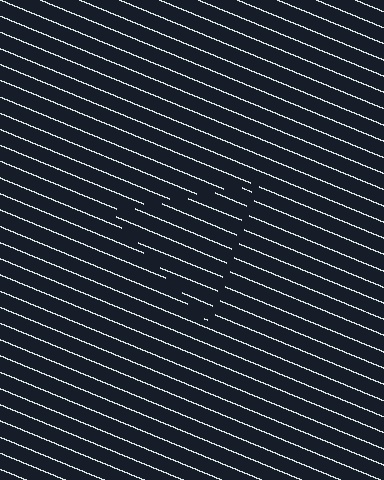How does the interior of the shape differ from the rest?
The interior of the shape contains the same grating, shifted by half a period — the contour is defined by the phase discontinuity where line-ends from the inner and outer gratings abut.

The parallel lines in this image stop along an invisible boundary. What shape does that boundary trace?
An illusory triangle. The interior of the shape contains the same grating, shifted by half a period — the contour is defined by the phase discontinuity where line-ends from the inner and outer gratings abut.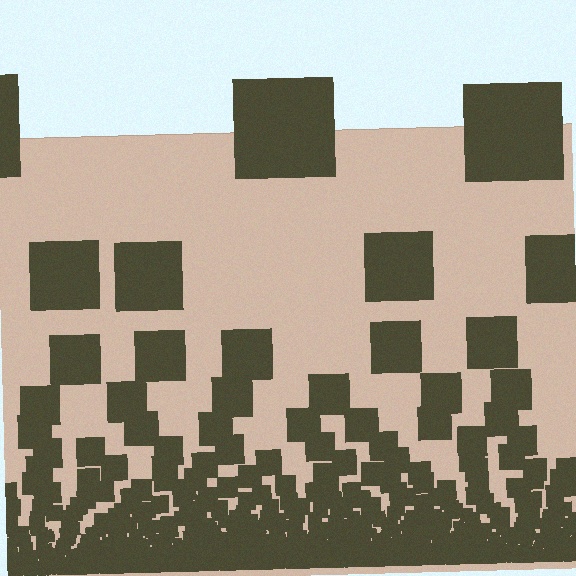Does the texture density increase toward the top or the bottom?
Density increases toward the bottom.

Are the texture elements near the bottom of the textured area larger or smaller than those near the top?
Smaller. The gradient is inverted — elements near the bottom are smaller and denser.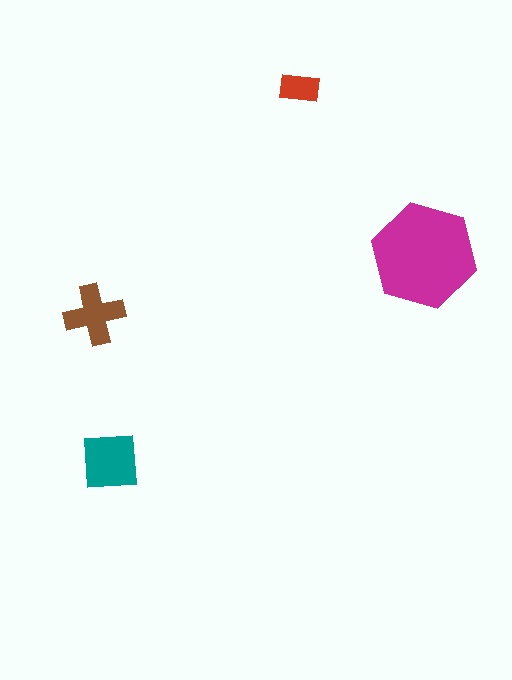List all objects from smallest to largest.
The red rectangle, the brown cross, the teal square, the magenta hexagon.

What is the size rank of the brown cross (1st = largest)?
3rd.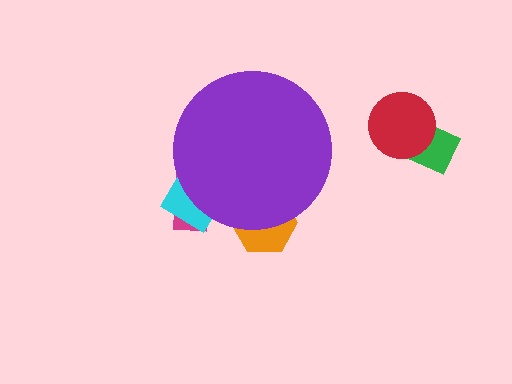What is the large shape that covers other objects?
A purple circle.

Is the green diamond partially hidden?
No, the green diamond is fully visible.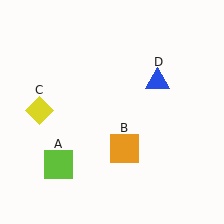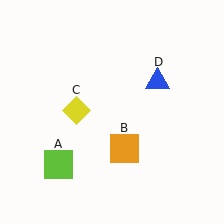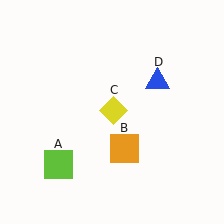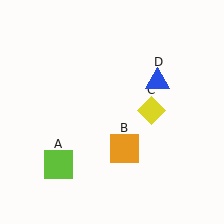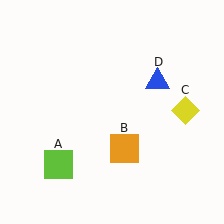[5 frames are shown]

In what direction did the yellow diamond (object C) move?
The yellow diamond (object C) moved right.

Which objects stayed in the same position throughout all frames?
Lime square (object A) and orange square (object B) and blue triangle (object D) remained stationary.